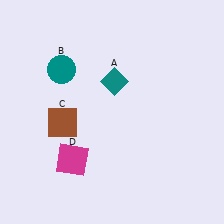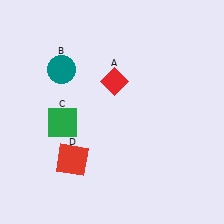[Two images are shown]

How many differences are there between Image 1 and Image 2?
There are 3 differences between the two images.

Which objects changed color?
A changed from teal to red. C changed from brown to green. D changed from magenta to red.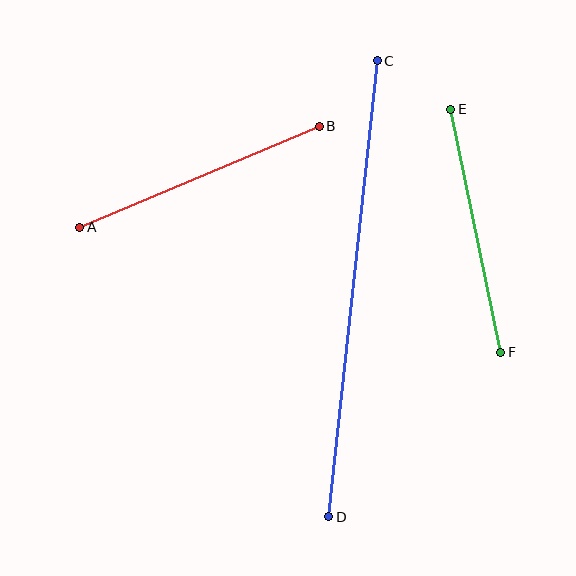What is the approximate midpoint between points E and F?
The midpoint is at approximately (476, 231) pixels.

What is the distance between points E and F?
The distance is approximately 248 pixels.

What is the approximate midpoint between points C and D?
The midpoint is at approximately (353, 289) pixels.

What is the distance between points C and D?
The distance is approximately 459 pixels.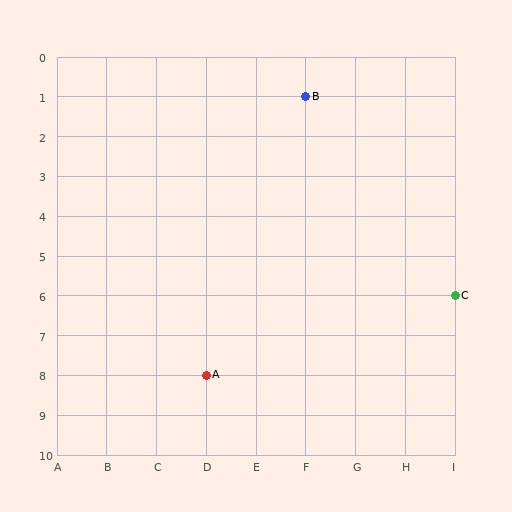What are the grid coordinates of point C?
Point C is at grid coordinates (I, 6).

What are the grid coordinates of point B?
Point B is at grid coordinates (F, 1).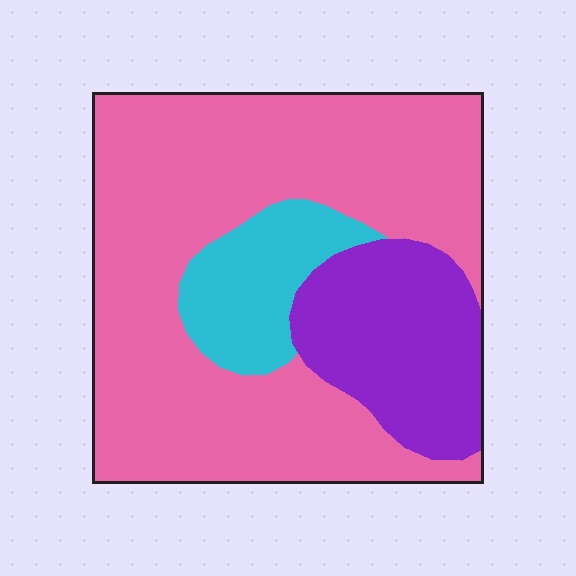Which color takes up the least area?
Cyan, at roughly 15%.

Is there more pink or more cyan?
Pink.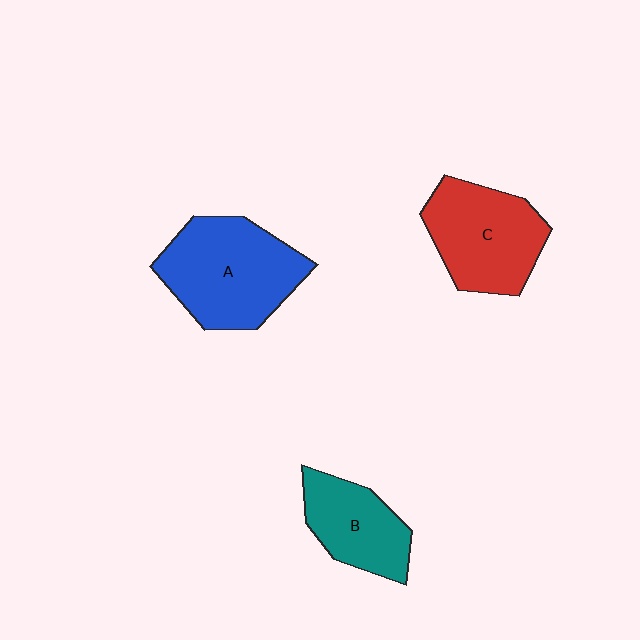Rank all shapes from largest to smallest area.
From largest to smallest: A (blue), C (red), B (teal).